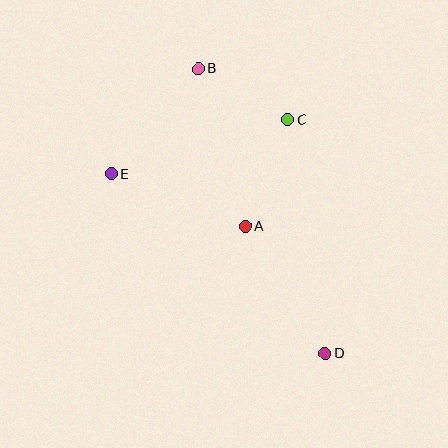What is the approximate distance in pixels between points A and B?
The distance between A and B is approximately 164 pixels.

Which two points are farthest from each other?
Points B and D are farthest from each other.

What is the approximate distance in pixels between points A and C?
The distance between A and C is approximately 115 pixels.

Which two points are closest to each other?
Points B and C are closest to each other.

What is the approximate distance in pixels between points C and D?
The distance between C and D is approximately 237 pixels.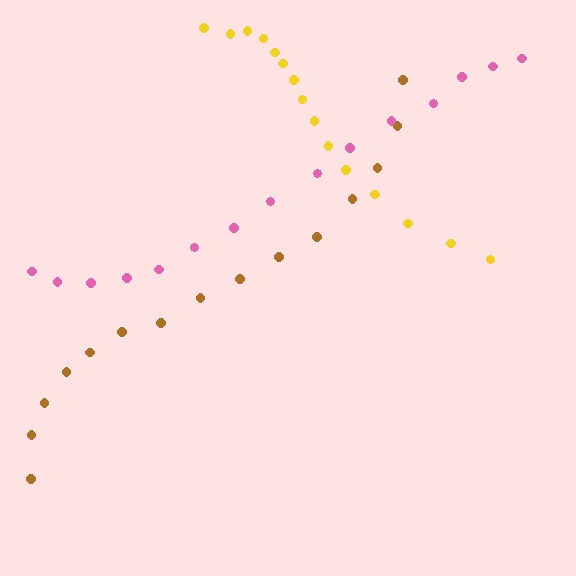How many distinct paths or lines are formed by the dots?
There are 3 distinct paths.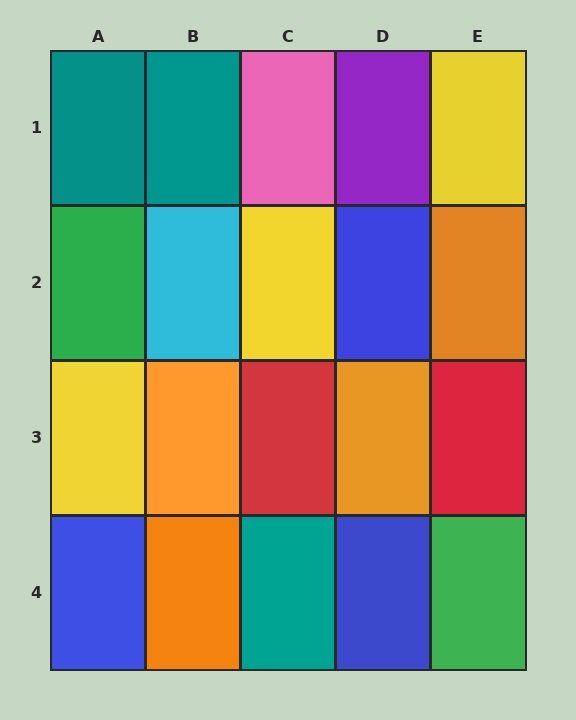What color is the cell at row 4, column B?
Orange.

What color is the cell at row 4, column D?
Blue.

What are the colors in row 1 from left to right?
Teal, teal, pink, purple, yellow.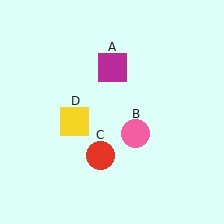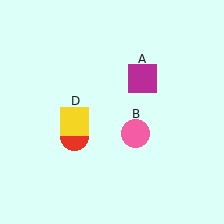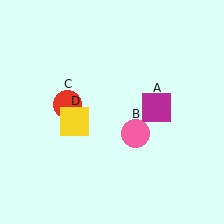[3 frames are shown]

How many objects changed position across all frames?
2 objects changed position: magenta square (object A), red circle (object C).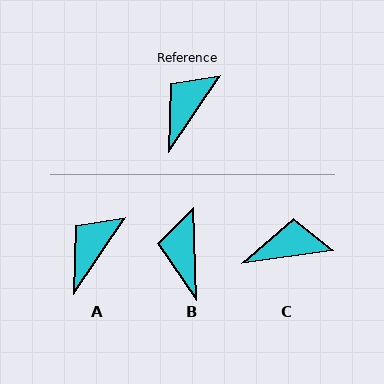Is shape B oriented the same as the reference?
No, it is off by about 36 degrees.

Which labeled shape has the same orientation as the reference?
A.